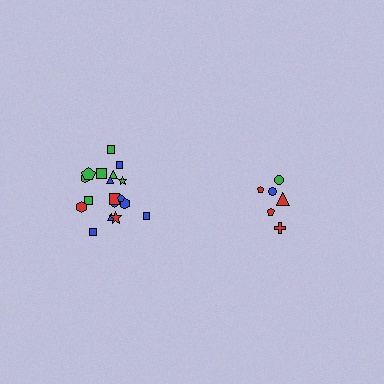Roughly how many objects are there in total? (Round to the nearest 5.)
Roughly 25 objects in total.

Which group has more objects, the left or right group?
The left group.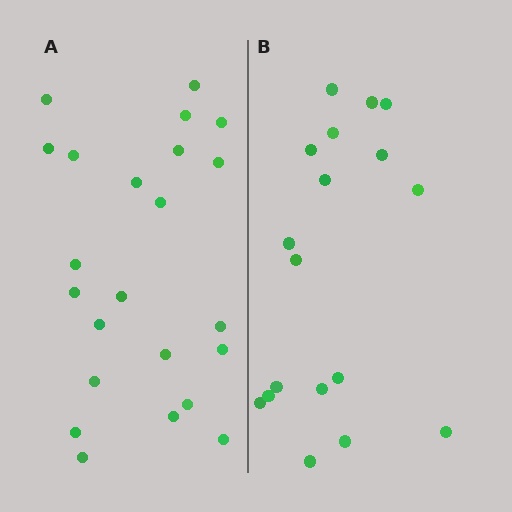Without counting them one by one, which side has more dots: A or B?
Region A (the left region) has more dots.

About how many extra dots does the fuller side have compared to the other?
Region A has about 5 more dots than region B.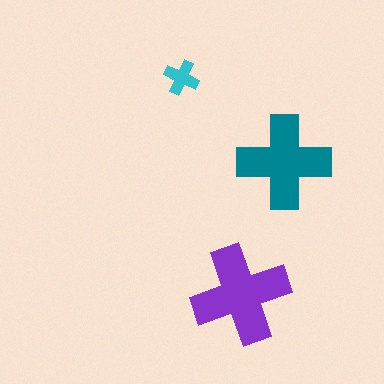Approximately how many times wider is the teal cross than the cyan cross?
About 2.5 times wider.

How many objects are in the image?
There are 3 objects in the image.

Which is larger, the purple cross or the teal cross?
The purple one.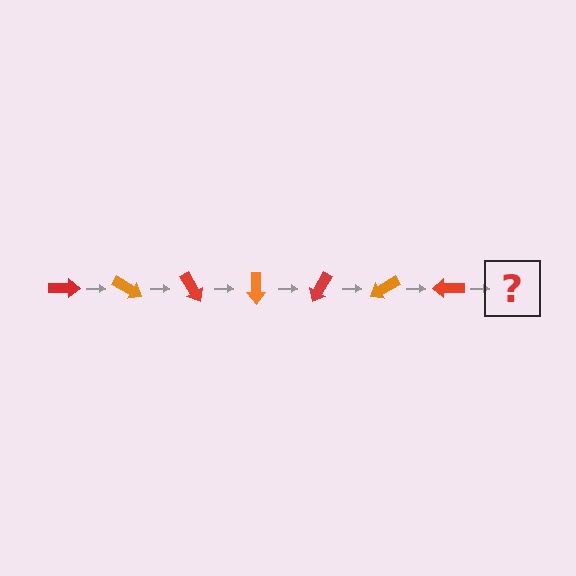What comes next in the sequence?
The next element should be an orange arrow, rotated 210 degrees from the start.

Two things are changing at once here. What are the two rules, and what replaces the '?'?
The two rules are that it rotates 30 degrees each step and the color cycles through red and orange. The '?' should be an orange arrow, rotated 210 degrees from the start.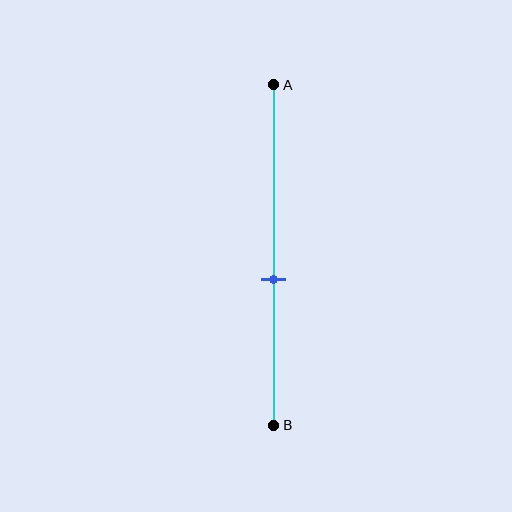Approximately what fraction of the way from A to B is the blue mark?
The blue mark is approximately 55% of the way from A to B.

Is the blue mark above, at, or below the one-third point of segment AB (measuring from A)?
The blue mark is below the one-third point of segment AB.